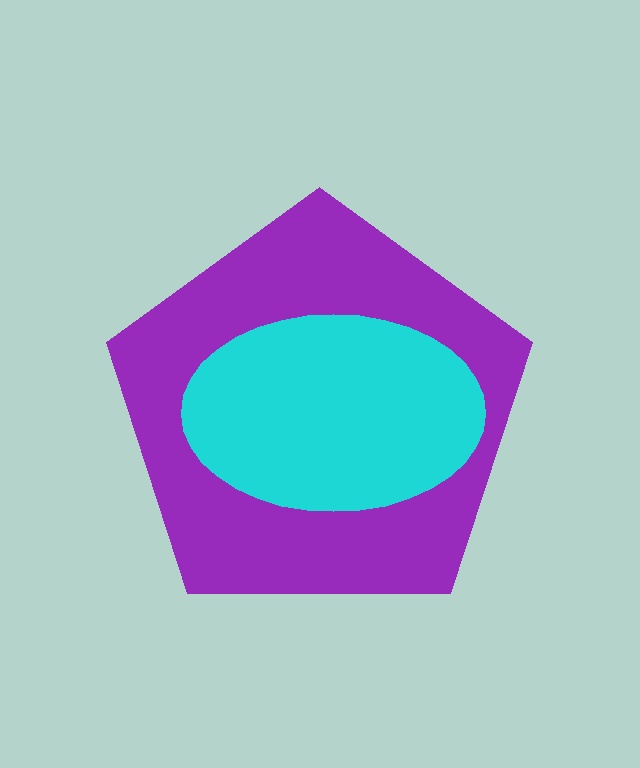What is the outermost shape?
The purple pentagon.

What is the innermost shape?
The cyan ellipse.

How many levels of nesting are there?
2.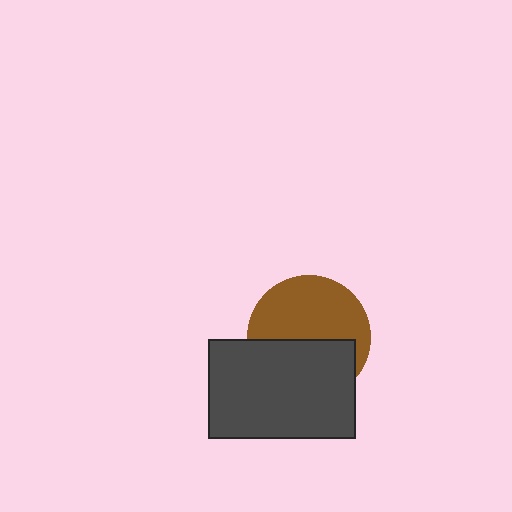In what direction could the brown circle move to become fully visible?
The brown circle could move up. That would shift it out from behind the dark gray rectangle entirely.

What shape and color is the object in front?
The object in front is a dark gray rectangle.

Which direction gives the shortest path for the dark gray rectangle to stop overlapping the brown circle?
Moving down gives the shortest separation.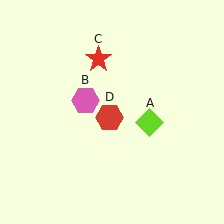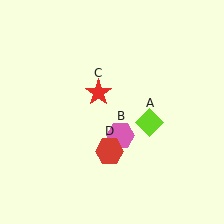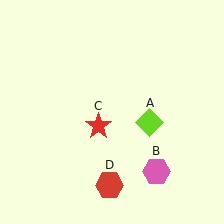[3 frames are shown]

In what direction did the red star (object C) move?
The red star (object C) moved down.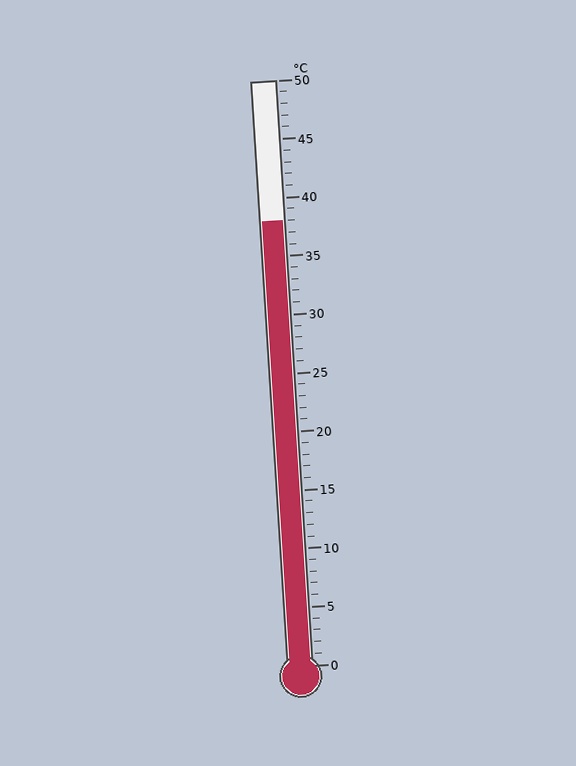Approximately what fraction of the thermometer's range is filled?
The thermometer is filled to approximately 75% of its range.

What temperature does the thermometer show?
The thermometer shows approximately 38°C.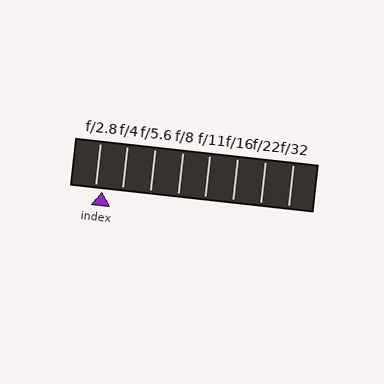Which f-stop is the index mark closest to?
The index mark is closest to f/2.8.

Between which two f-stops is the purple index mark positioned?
The index mark is between f/2.8 and f/4.